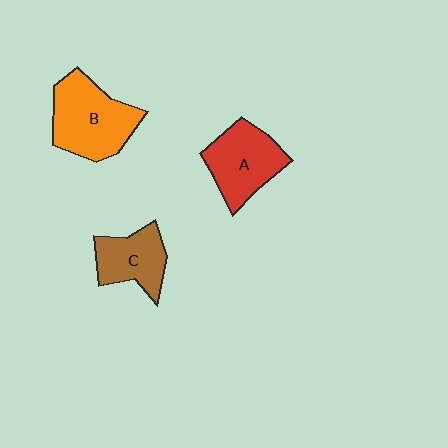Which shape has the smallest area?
Shape C (brown).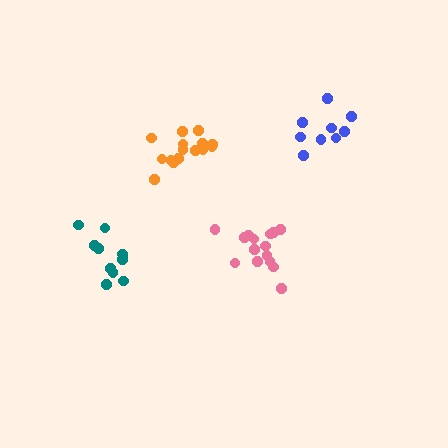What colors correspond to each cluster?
The clusters are colored: pink, orange, teal, blue.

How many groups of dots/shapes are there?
There are 4 groups.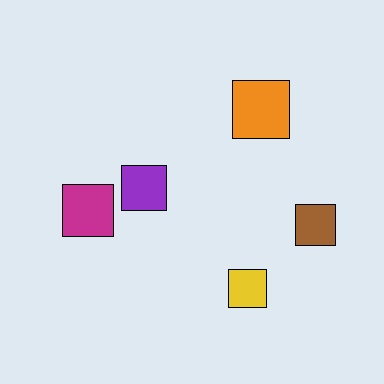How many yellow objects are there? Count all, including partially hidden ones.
There is 1 yellow object.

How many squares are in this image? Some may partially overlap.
There are 5 squares.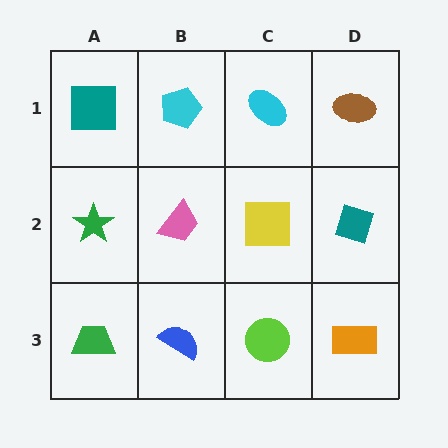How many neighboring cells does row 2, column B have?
4.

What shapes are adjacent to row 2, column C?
A cyan ellipse (row 1, column C), a lime circle (row 3, column C), a pink trapezoid (row 2, column B), a teal diamond (row 2, column D).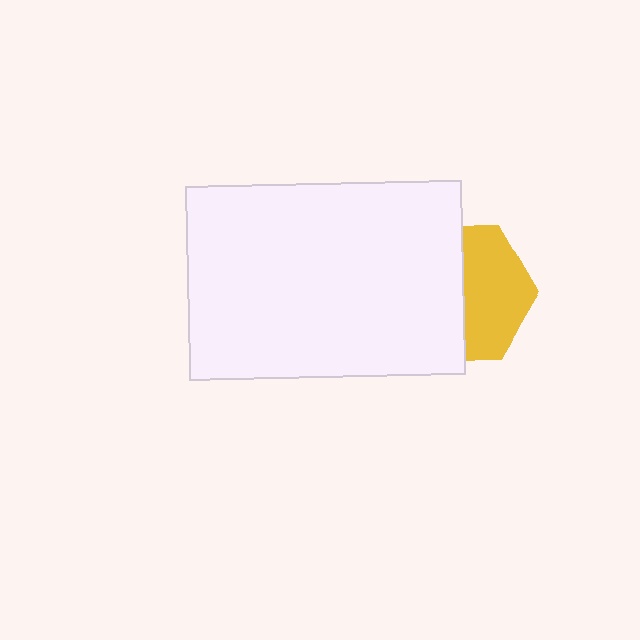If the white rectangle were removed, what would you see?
You would see the complete yellow hexagon.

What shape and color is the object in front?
The object in front is a white rectangle.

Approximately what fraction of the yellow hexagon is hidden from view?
Roughly 53% of the yellow hexagon is hidden behind the white rectangle.